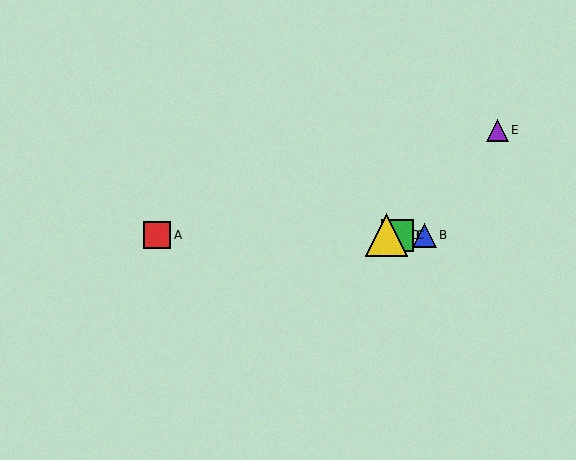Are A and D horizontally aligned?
Yes, both are at y≈235.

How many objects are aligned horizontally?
4 objects (A, B, C, D) are aligned horizontally.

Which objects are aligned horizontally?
Objects A, B, C, D are aligned horizontally.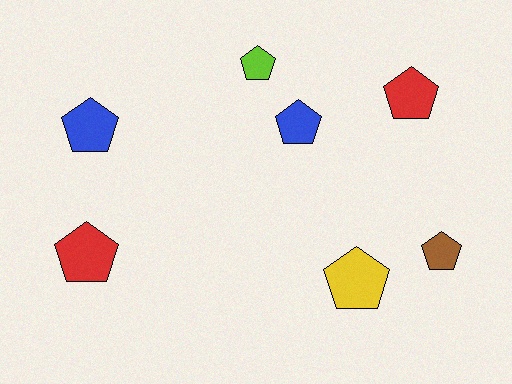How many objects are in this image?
There are 7 objects.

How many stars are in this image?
There are no stars.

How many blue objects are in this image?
There are 2 blue objects.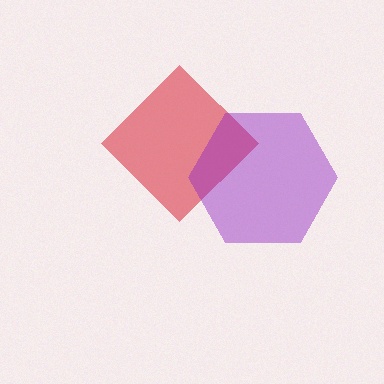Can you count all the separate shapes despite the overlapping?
Yes, there are 2 separate shapes.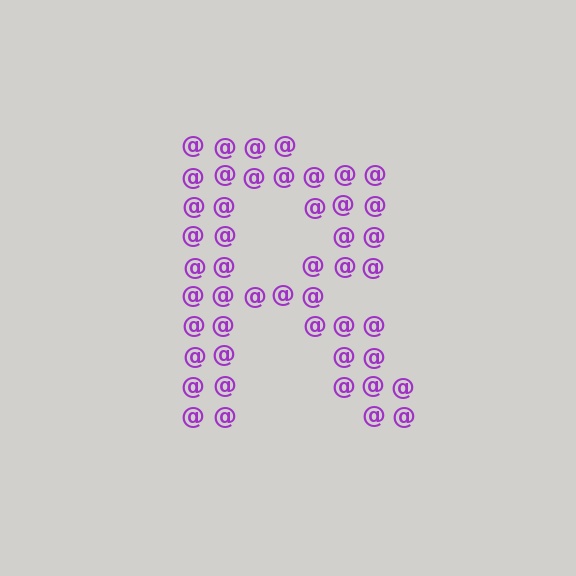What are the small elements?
The small elements are at signs.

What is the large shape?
The large shape is the letter R.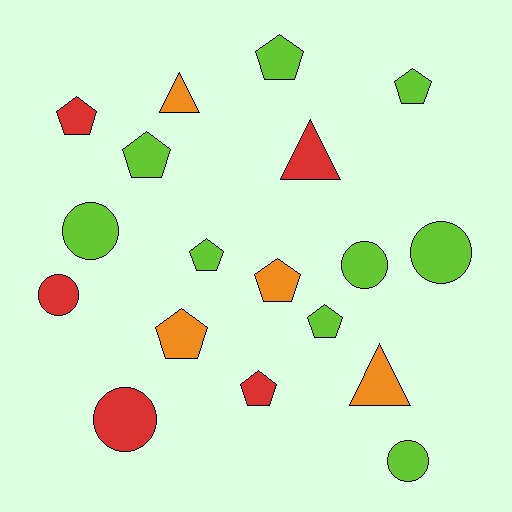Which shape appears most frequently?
Pentagon, with 9 objects.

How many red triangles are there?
There is 1 red triangle.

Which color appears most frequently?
Lime, with 9 objects.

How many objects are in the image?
There are 18 objects.